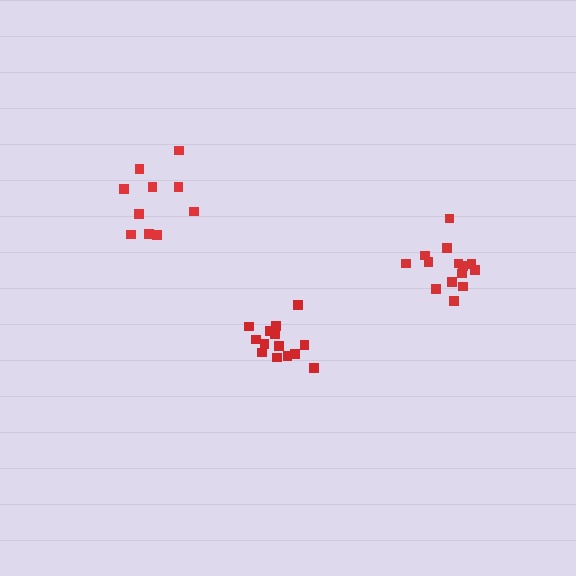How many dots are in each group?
Group 1: 14 dots, Group 2: 10 dots, Group 3: 14 dots (38 total).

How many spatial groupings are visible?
There are 3 spatial groupings.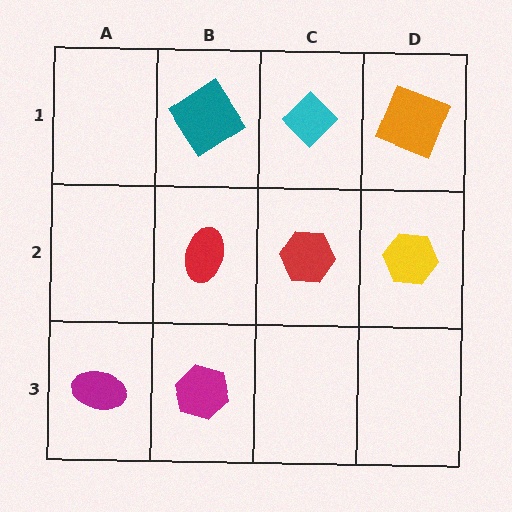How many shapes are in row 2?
3 shapes.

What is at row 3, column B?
A magenta hexagon.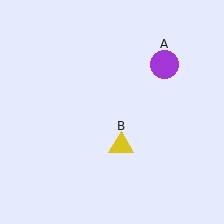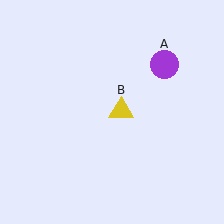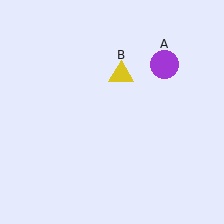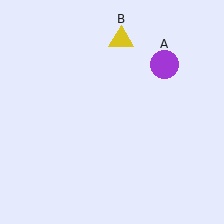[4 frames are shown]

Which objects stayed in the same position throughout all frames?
Purple circle (object A) remained stationary.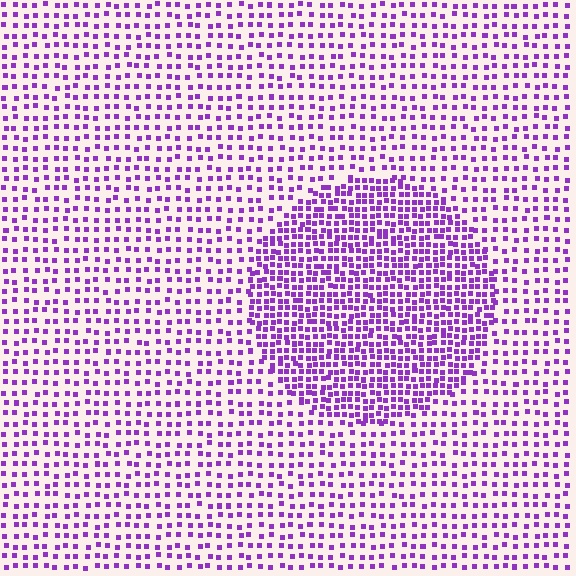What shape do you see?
I see a circle.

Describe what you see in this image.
The image contains small purple elements arranged at two different densities. A circle-shaped region is visible where the elements are more densely packed than the surrounding area.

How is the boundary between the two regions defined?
The boundary is defined by a change in element density (approximately 2.1x ratio). All elements are the same color, size, and shape.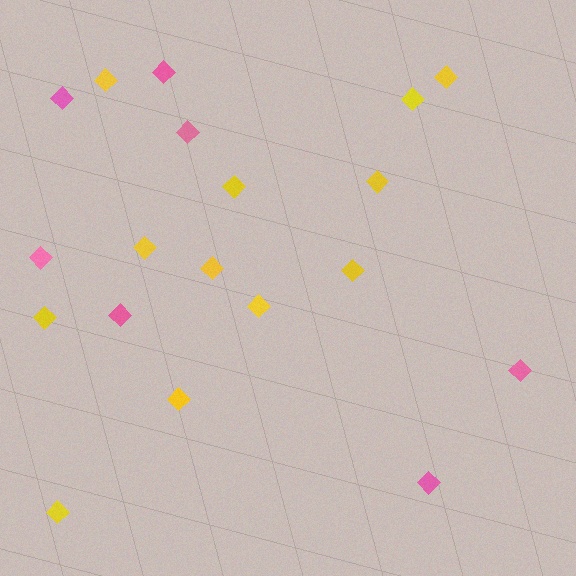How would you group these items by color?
There are 2 groups: one group of pink diamonds (7) and one group of yellow diamonds (12).